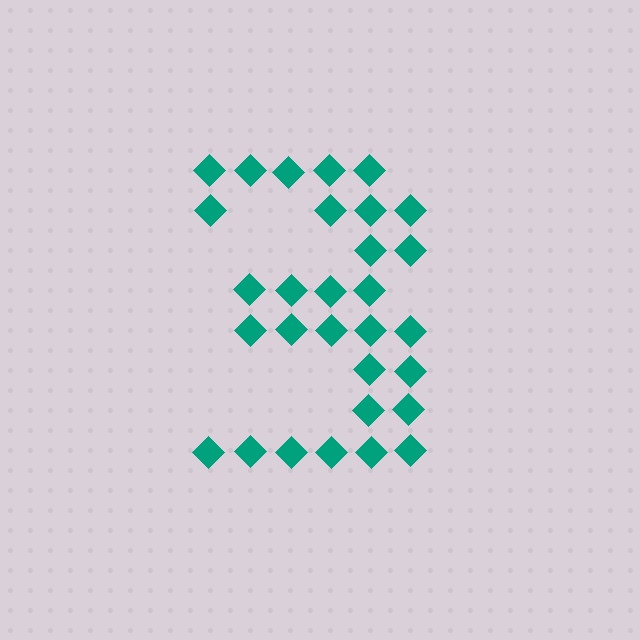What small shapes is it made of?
It is made of small diamonds.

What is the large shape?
The large shape is the digit 3.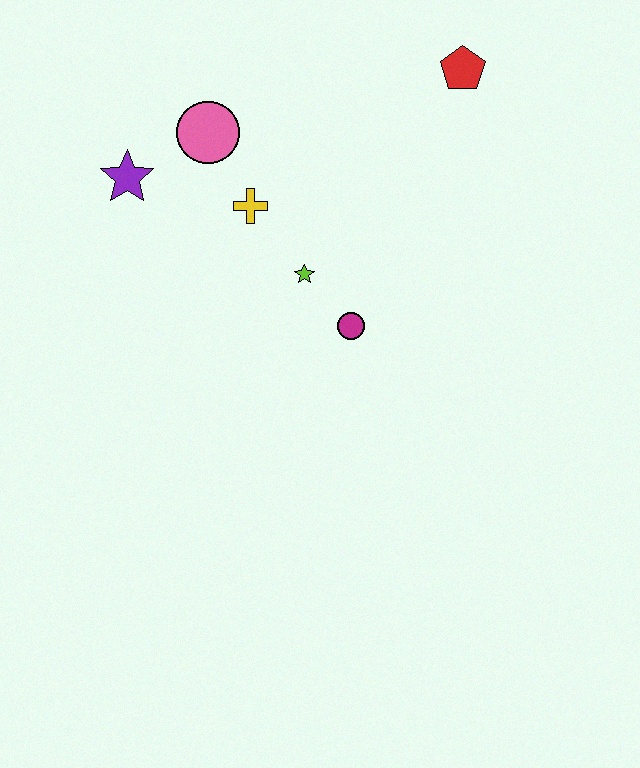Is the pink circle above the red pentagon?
No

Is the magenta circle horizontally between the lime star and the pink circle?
No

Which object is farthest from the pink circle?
The red pentagon is farthest from the pink circle.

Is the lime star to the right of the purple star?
Yes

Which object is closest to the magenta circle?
The lime star is closest to the magenta circle.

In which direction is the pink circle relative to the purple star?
The pink circle is to the right of the purple star.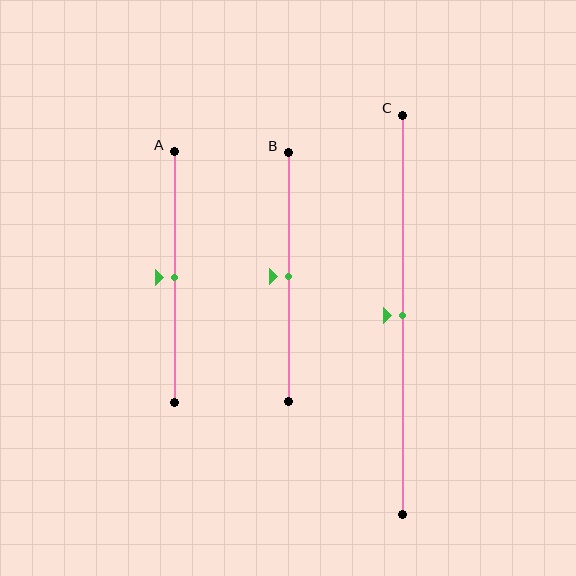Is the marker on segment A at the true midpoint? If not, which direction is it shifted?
Yes, the marker on segment A is at the true midpoint.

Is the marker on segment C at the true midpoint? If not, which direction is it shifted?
Yes, the marker on segment C is at the true midpoint.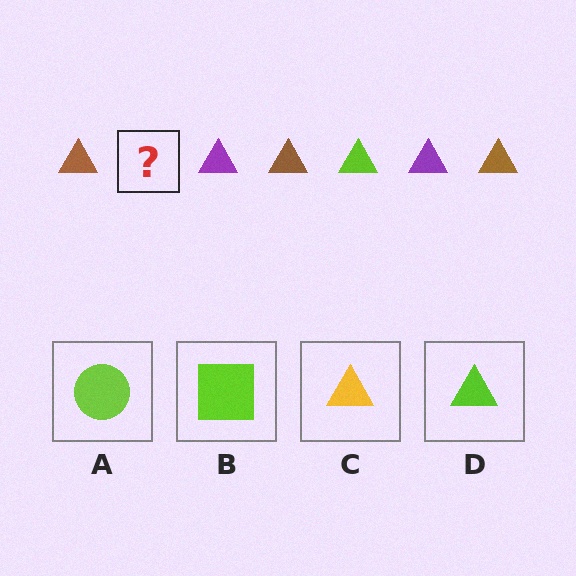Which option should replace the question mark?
Option D.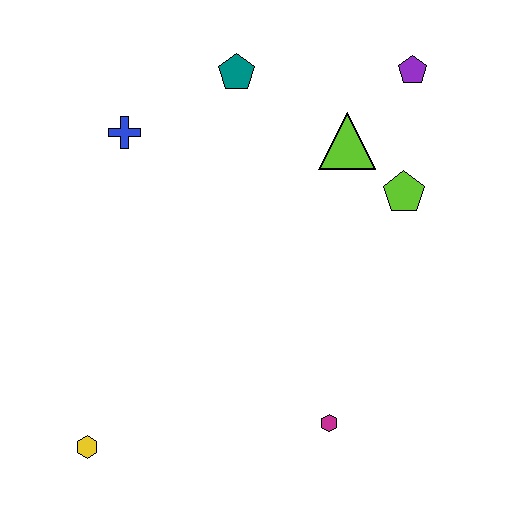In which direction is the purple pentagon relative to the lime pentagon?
The purple pentagon is above the lime pentagon.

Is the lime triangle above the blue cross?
No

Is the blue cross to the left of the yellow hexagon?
No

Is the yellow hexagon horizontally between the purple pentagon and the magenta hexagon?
No